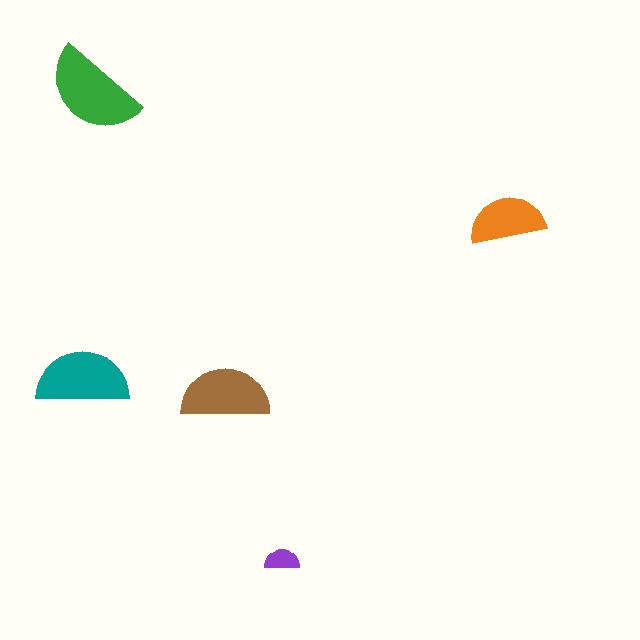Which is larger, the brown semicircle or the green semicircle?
The green one.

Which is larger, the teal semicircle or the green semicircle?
The green one.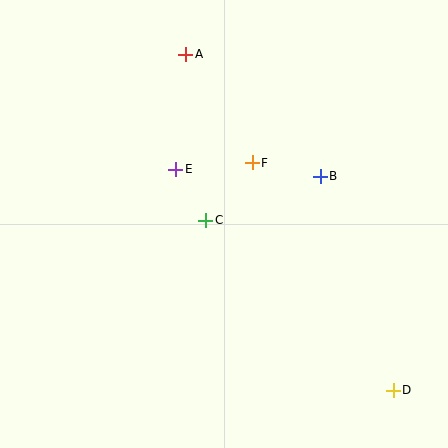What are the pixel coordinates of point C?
Point C is at (206, 220).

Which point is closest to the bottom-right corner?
Point D is closest to the bottom-right corner.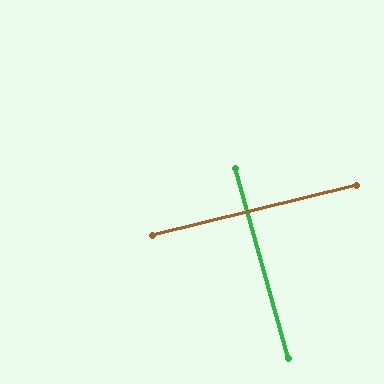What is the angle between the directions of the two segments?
Approximately 89 degrees.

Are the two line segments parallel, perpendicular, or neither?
Perpendicular — they meet at approximately 89°.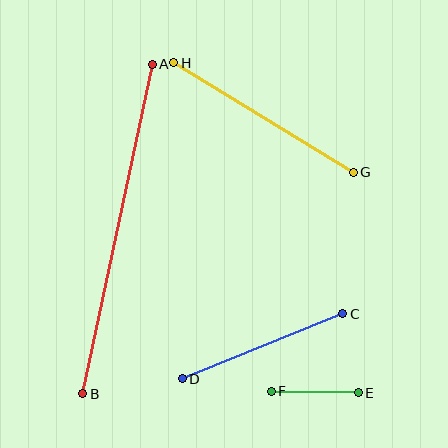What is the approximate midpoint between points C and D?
The midpoint is at approximately (262, 346) pixels.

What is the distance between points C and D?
The distance is approximately 173 pixels.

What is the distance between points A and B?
The distance is approximately 337 pixels.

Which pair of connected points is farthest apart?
Points A and B are farthest apart.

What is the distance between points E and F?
The distance is approximately 87 pixels.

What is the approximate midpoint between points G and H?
The midpoint is at approximately (263, 118) pixels.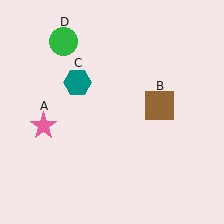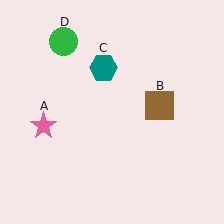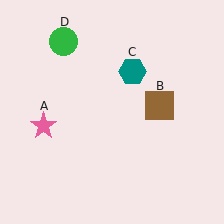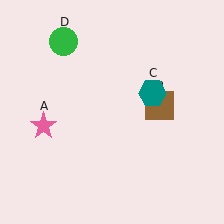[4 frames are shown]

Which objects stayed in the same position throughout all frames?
Pink star (object A) and brown square (object B) and green circle (object D) remained stationary.